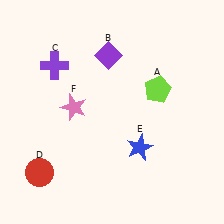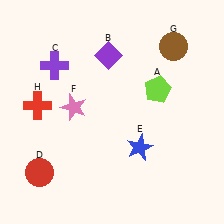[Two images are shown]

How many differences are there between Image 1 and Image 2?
There are 2 differences between the two images.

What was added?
A brown circle (G), a red cross (H) were added in Image 2.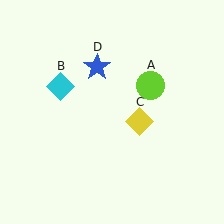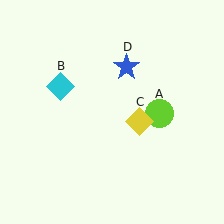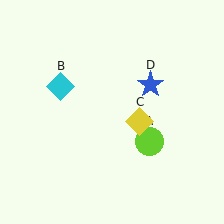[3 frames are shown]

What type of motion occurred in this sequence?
The lime circle (object A), blue star (object D) rotated clockwise around the center of the scene.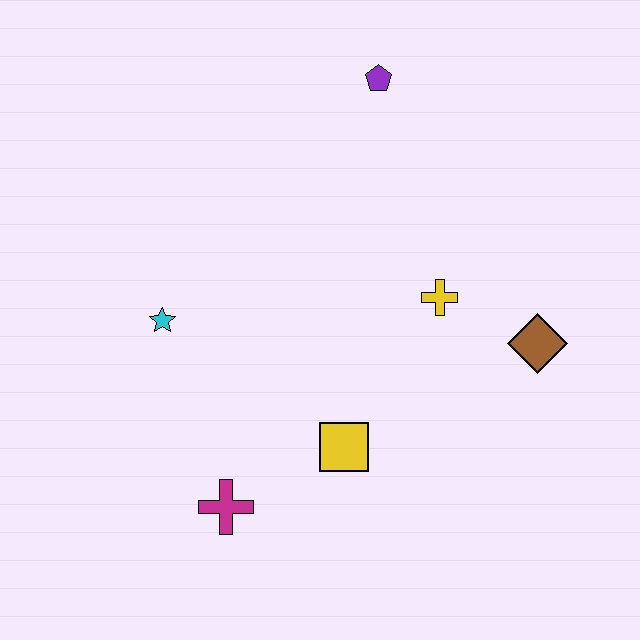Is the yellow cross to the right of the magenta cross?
Yes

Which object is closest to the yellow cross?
The brown diamond is closest to the yellow cross.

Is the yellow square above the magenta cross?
Yes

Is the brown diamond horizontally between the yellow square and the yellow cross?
No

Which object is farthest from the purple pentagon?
The magenta cross is farthest from the purple pentagon.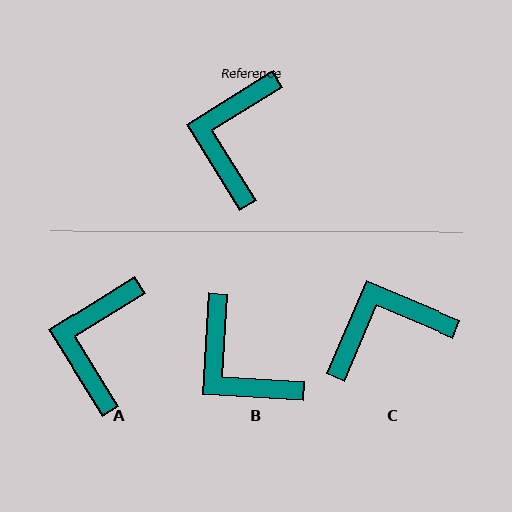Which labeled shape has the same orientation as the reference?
A.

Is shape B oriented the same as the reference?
No, it is off by about 54 degrees.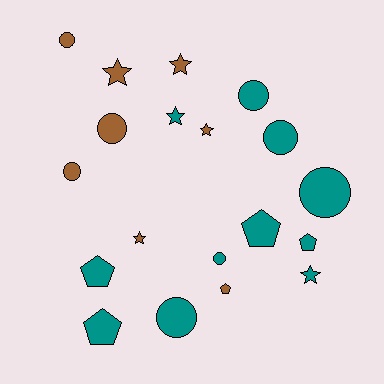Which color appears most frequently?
Teal, with 11 objects.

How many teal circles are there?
There are 5 teal circles.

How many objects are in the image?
There are 19 objects.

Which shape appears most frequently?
Circle, with 8 objects.